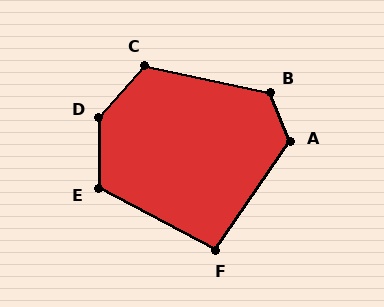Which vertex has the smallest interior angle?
F, at approximately 97 degrees.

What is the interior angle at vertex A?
Approximately 123 degrees (obtuse).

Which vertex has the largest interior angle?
D, at approximately 139 degrees.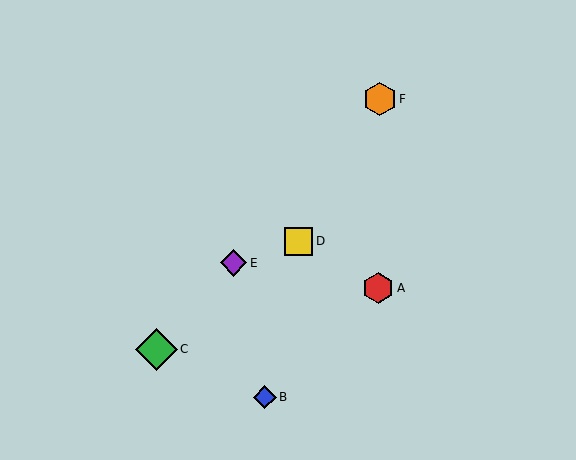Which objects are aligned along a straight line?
Objects C, E, F are aligned along a straight line.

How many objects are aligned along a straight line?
3 objects (C, E, F) are aligned along a straight line.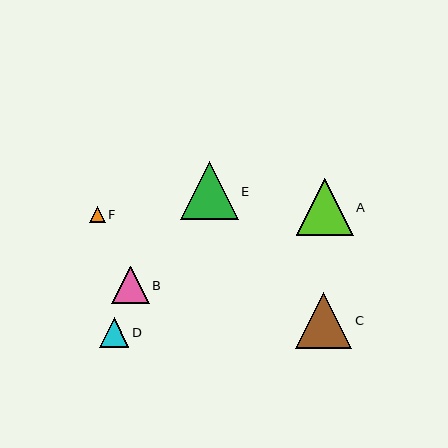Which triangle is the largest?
Triangle E is the largest with a size of approximately 58 pixels.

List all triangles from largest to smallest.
From largest to smallest: E, A, C, B, D, F.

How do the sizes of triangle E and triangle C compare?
Triangle E and triangle C are approximately the same size.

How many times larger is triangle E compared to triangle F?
Triangle E is approximately 3.6 times the size of triangle F.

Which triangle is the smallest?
Triangle F is the smallest with a size of approximately 16 pixels.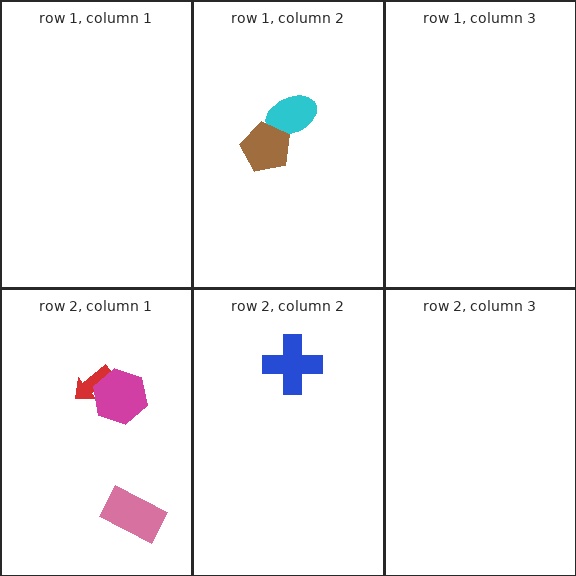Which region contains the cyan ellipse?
The row 1, column 2 region.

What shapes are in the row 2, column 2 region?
The blue cross.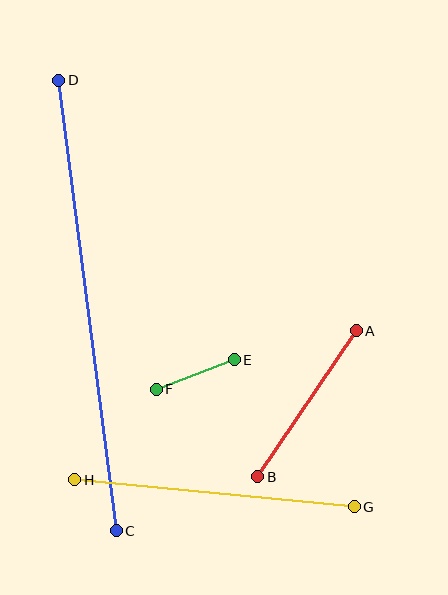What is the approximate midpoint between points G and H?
The midpoint is at approximately (214, 493) pixels.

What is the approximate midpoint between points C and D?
The midpoint is at approximately (87, 305) pixels.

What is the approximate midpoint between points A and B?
The midpoint is at approximately (307, 404) pixels.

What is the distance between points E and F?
The distance is approximately 84 pixels.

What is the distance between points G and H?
The distance is approximately 281 pixels.